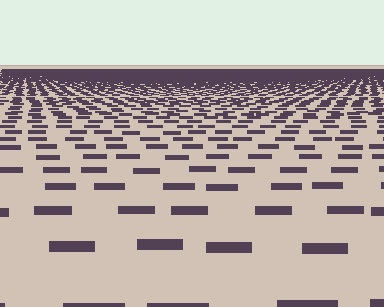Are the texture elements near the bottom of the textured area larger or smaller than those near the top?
Larger. Near the bottom, elements are closer to the viewer and appear at a bigger on-screen size.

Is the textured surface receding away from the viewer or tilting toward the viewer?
The surface is receding away from the viewer. Texture elements get smaller and denser toward the top.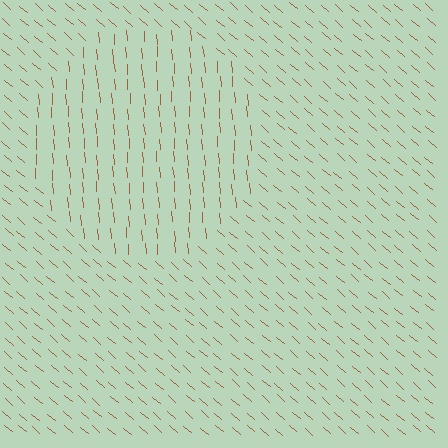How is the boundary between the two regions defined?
The boundary is defined purely by a change in line orientation (approximately 45 degrees difference). All lines are the same color and thickness.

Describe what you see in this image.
The image is filled with small brown line segments. A circle region in the image has lines oriented differently from the surrounding lines, creating a visible texture boundary.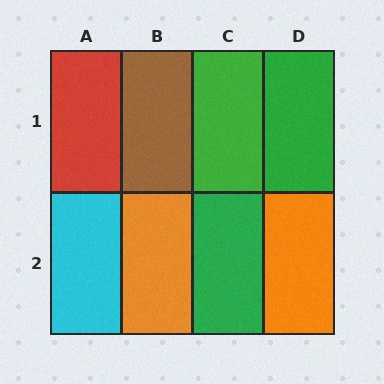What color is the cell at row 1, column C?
Green.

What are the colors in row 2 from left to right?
Cyan, orange, green, orange.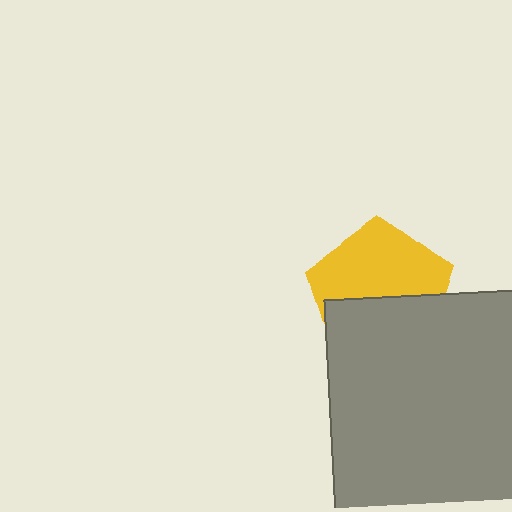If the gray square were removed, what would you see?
You would see the complete yellow pentagon.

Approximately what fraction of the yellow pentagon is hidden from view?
Roughly 45% of the yellow pentagon is hidden behind the gray square.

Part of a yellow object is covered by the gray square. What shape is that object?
It is a pentagon.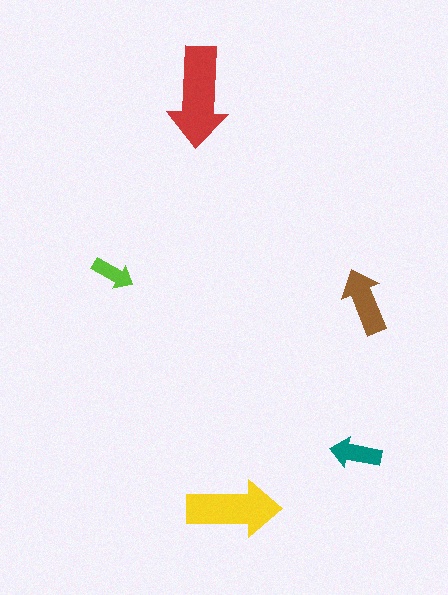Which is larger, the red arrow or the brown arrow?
The red one.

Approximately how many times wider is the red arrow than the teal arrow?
About 2 times wider.